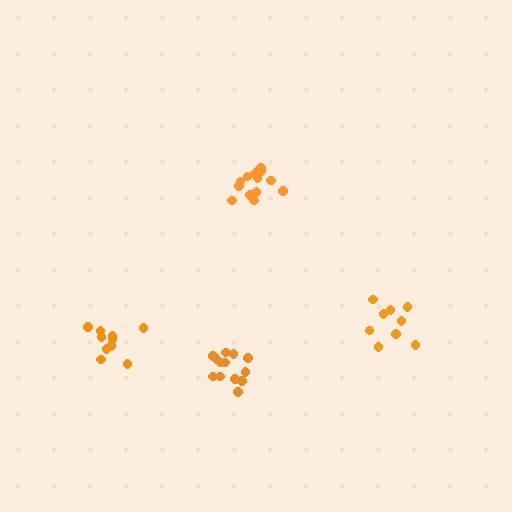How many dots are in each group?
Group 1: 9 dots, Group 2: 14 dots, Group 3: 10 dots, Group 4: 13 dots (46 total).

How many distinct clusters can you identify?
There are 4 distinct clusters.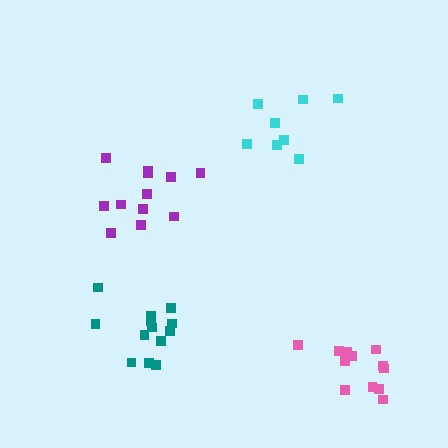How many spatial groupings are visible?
There are 4 spatial groupings.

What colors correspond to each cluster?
The clusters are colored: cyan, pink, teal, purple.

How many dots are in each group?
Group 1: 8 dots, Group 2: 12 dots, Group 3: 13 dots, Group 4: 12 dots (45 total).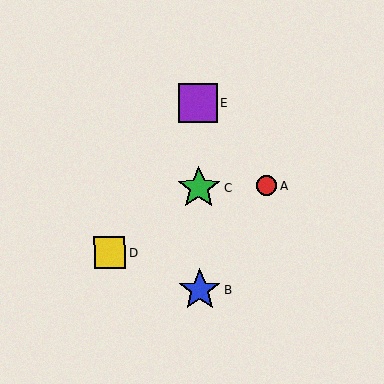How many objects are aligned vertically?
3 objects (B, C, E) are aligned vertically.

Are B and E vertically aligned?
Yes, both are at x≈200.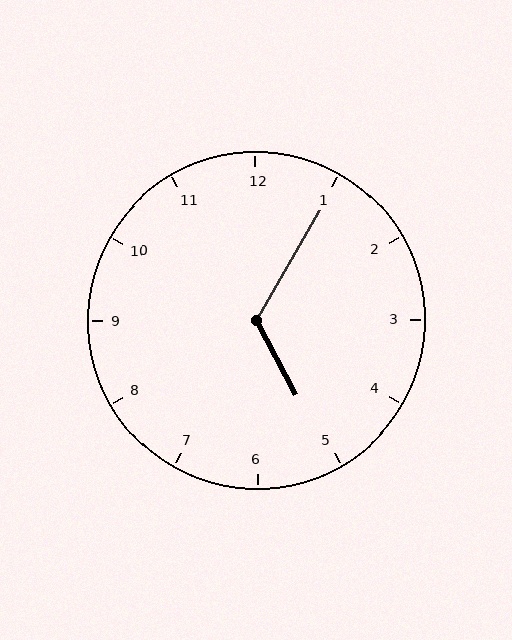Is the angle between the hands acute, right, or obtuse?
It is obtuse.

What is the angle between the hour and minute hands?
Approximately 122 degrees.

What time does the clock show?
5:05.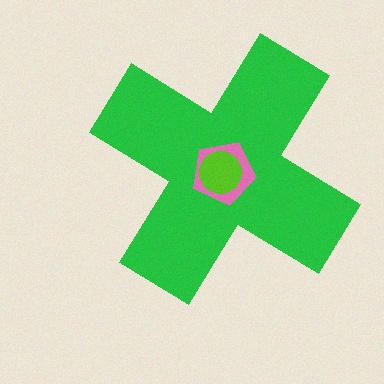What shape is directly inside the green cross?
The pink pentagon.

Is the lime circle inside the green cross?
Yes.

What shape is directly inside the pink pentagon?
The lime circle.